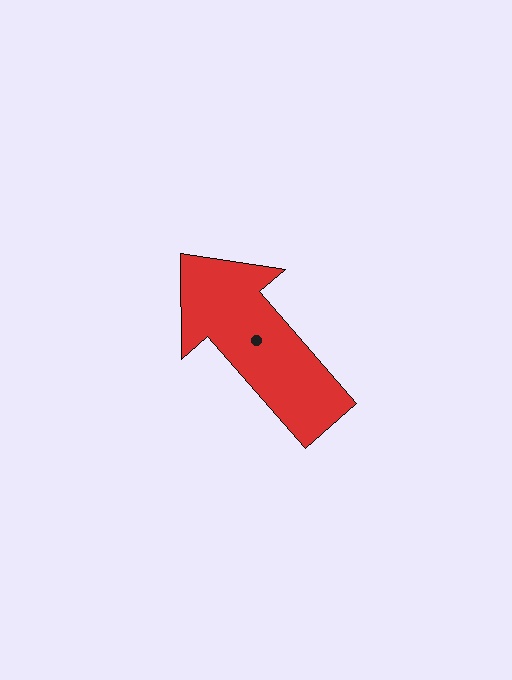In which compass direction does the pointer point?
Northwest.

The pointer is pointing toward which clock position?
Roughly 11 o'clock.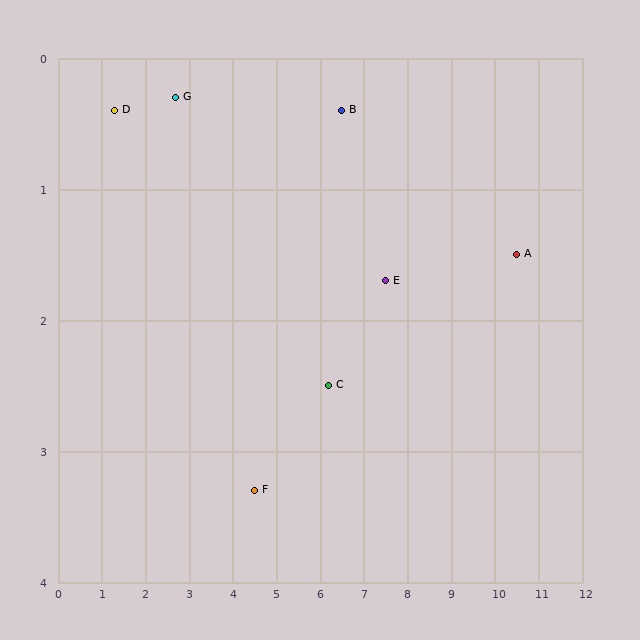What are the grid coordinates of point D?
Point D is at approximately (1.3, 0.4).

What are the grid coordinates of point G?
Point G is at approximately (2.7, 0.3).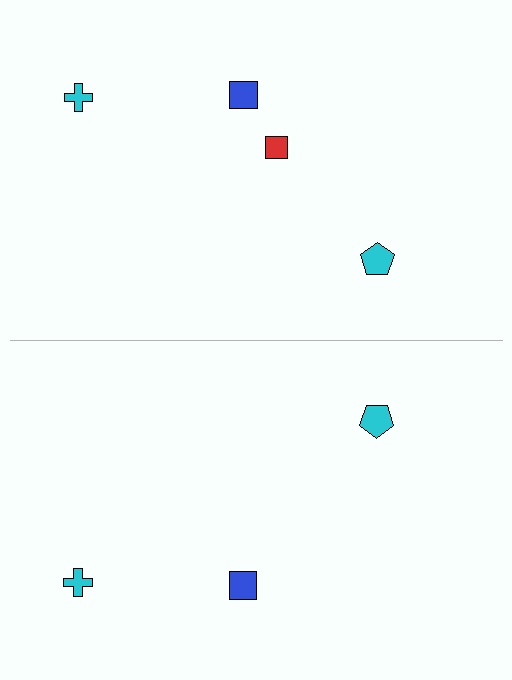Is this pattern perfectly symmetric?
No, the pattern is not perfectly symmetric. A red square is missing from the bottom side.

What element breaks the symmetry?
A red square is missing from the bottom side.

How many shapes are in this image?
There are 7 shapes in this image.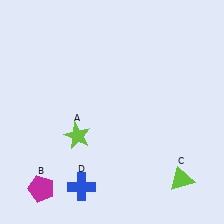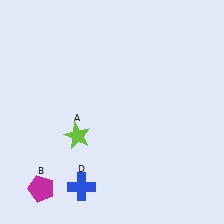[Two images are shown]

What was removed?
The lime triangle (C) was removed in Image 2.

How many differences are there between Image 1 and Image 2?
There is 1 difference between the two images.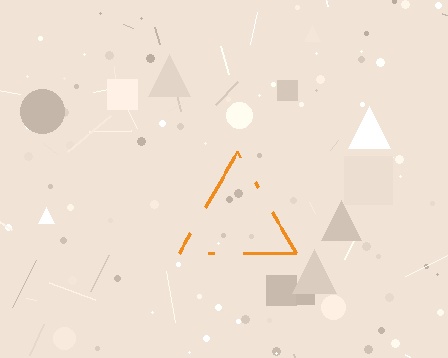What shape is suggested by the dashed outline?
The dashed outline suggests a triangle.